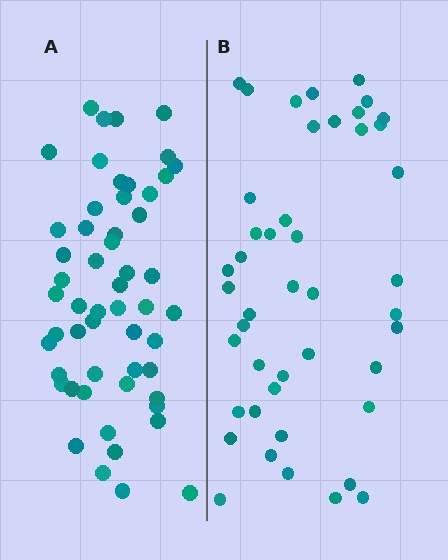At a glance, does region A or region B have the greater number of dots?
Region A (the left region) has more dots.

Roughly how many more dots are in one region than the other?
Region A has roughly 8 or so more dots than region B.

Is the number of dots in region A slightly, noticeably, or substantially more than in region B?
Region A has only slightly more — the two regions are fairly close. The ratio is roughly 1.2 to 1.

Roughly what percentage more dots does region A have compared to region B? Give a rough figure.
About 20% more.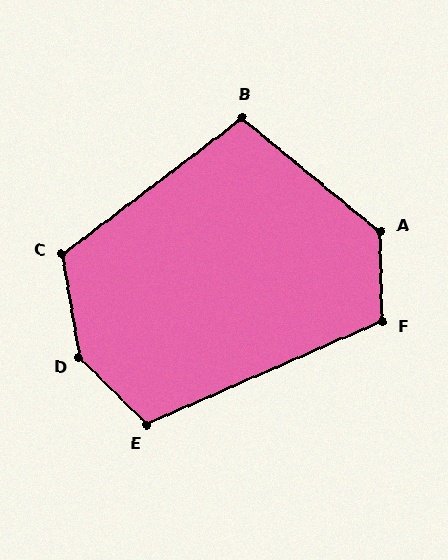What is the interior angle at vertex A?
Approximately 131 degrees (obtuse).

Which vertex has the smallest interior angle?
B, at approximately 103 degrees.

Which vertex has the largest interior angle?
D, at approximately 144 degrees.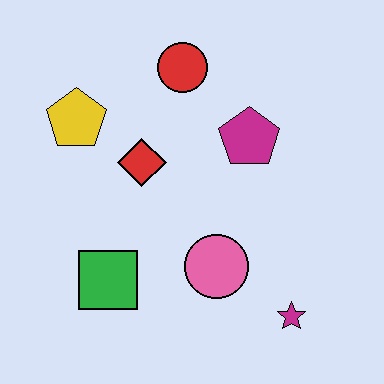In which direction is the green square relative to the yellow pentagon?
The green square is below the yellow pentagon.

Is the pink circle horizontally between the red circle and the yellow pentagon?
No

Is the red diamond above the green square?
Yes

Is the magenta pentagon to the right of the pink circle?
Yes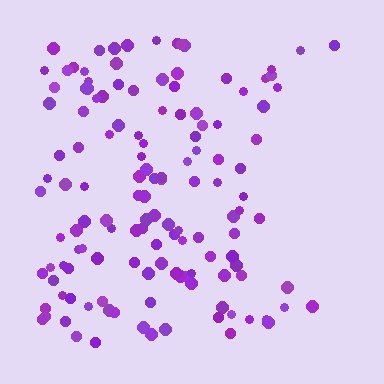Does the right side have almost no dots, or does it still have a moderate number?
Still a moderate number, just noticeably fewer than the left.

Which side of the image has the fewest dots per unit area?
The right.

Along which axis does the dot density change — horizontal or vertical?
Horizontal.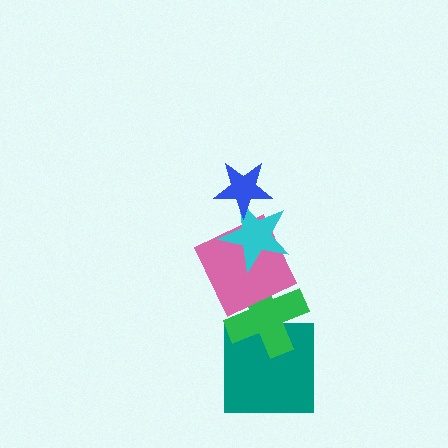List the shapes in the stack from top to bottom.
From top to bottom: the blue star, the cyan star, the pink square, the green cross, the teal square.